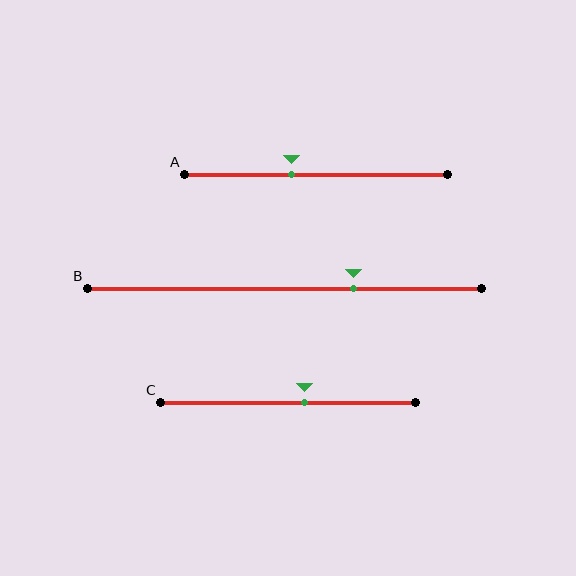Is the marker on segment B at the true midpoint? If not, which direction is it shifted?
No, the marker on segment B is shifted to the right by about 17% of the segment length.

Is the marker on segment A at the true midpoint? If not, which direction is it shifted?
No, the marker on segment A is shifted to the left by about 9% of the segment length.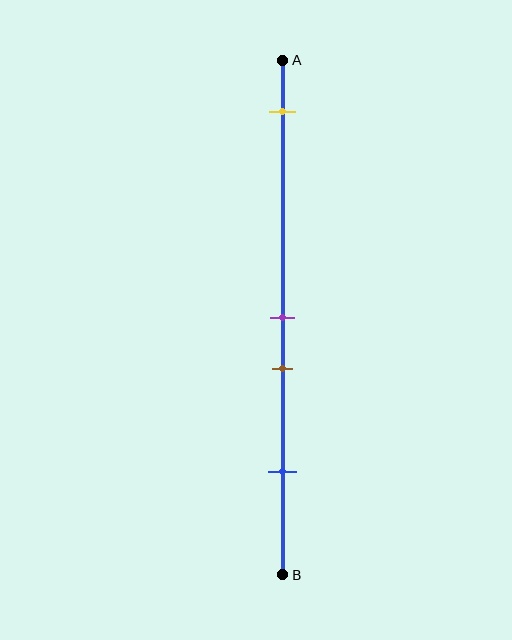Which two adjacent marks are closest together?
The purple and brown marks are the closest adjacent pair.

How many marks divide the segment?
There are 4 marks dividing the segment.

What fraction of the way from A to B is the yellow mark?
The yellow mark is approximately 10% (0.1) of the way from A to B.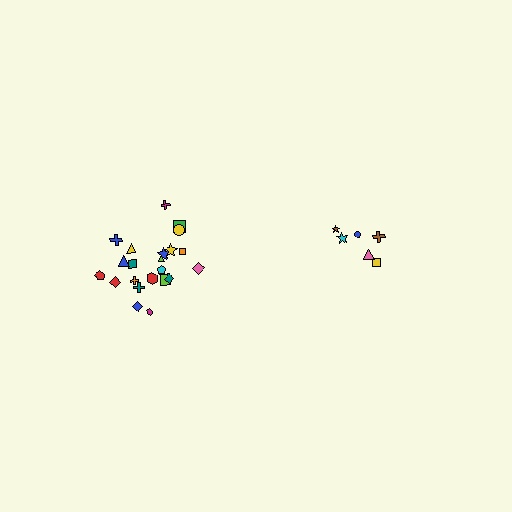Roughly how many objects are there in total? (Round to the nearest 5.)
Roughly 30 objects in total.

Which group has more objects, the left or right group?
The left group.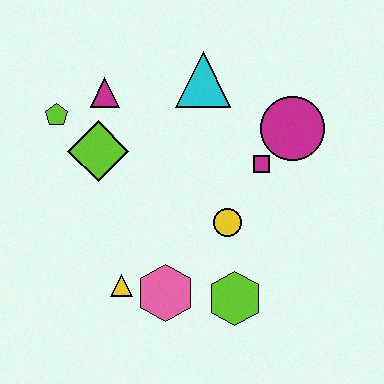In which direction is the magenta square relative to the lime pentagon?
The magenta square is to the right of the lime pentagon.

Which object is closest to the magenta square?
The magenta circle is closest to the magenta square.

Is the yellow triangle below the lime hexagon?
No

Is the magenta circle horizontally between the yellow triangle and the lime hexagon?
No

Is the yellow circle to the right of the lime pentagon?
Yes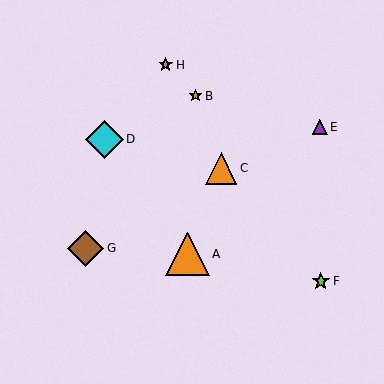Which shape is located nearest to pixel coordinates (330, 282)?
The lime star (labeled F) at (321, 281) is nearest to that location.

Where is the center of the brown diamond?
The center of the brown diamond is at (86, 248).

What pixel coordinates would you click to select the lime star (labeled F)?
Click at (321, 281) to select the lime star F.